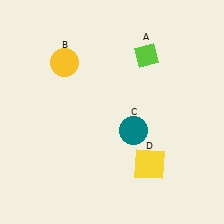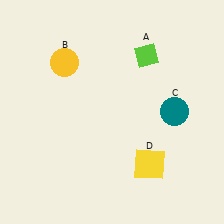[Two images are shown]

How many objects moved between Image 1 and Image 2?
1 object moved between the two images.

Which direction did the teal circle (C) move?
The teal circle (C) moved right.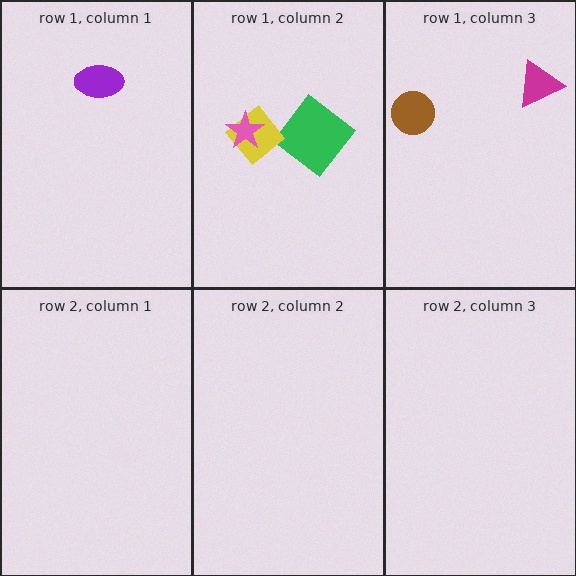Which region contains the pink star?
The row 1, column 2 region.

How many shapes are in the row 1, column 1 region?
1.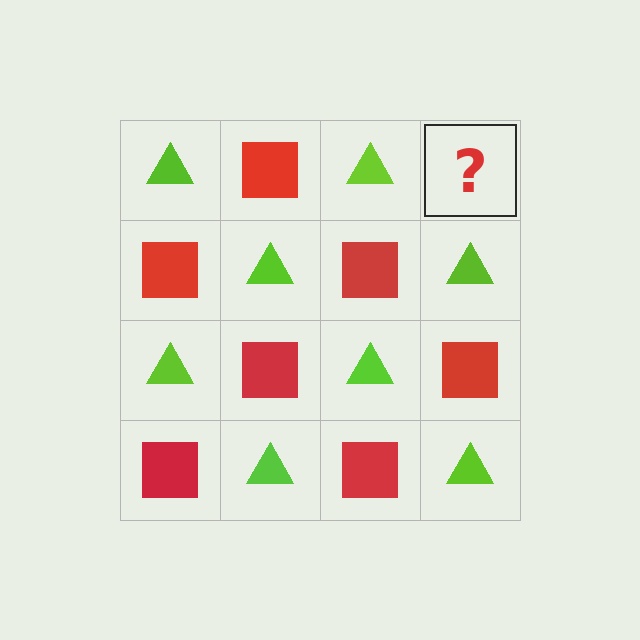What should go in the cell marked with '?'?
The missing cell should contain a red square.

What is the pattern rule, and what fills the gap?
The rule is that it alternates lime triangle and red square in a checkerboard pattern. The gap should be filled with a red square.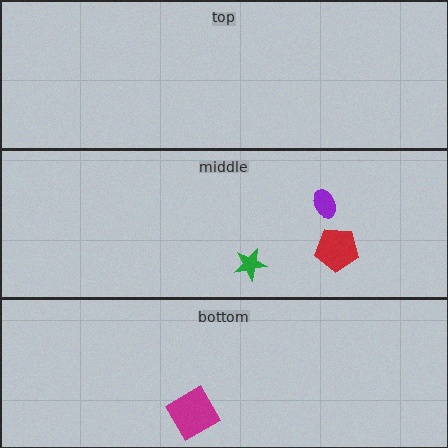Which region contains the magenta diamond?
The bottom region.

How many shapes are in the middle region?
3.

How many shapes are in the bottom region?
1.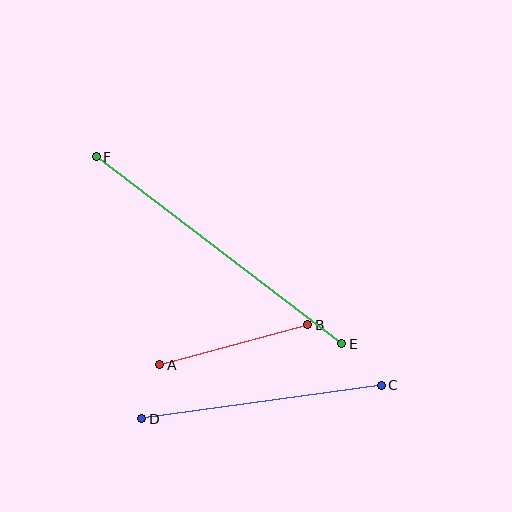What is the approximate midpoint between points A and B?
The midpoint is at approximately (234, 345) pixels.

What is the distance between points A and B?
The distance is approximately 153 pixels.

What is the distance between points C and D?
The distance is approximately 242 pixels.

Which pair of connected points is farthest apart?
Points E and F are farthest apart.